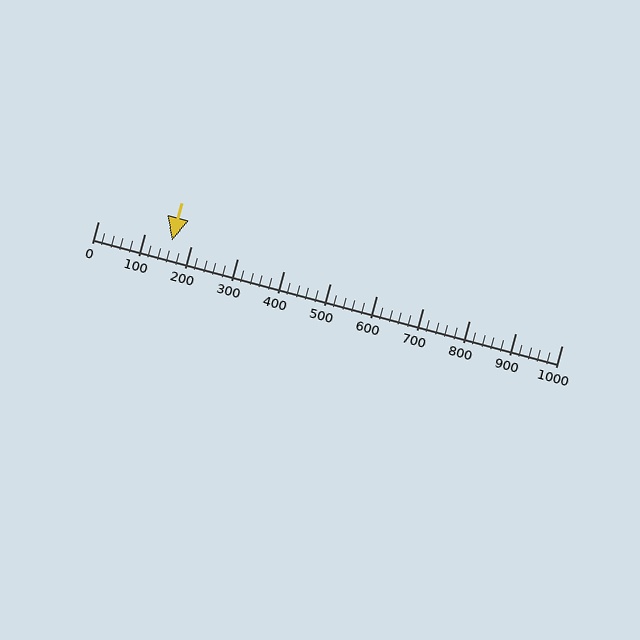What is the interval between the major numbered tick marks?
The major tick marks are spaced 100 units apart.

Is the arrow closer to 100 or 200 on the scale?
The arrow is closer to 200.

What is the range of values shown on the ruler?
The ruler shows values from 0 to 1000.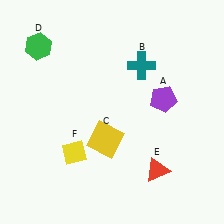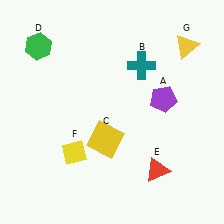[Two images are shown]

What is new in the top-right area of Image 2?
A yellow triangle (G) was added in the top-right area of Image 2.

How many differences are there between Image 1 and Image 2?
There is 1 difference between the two images.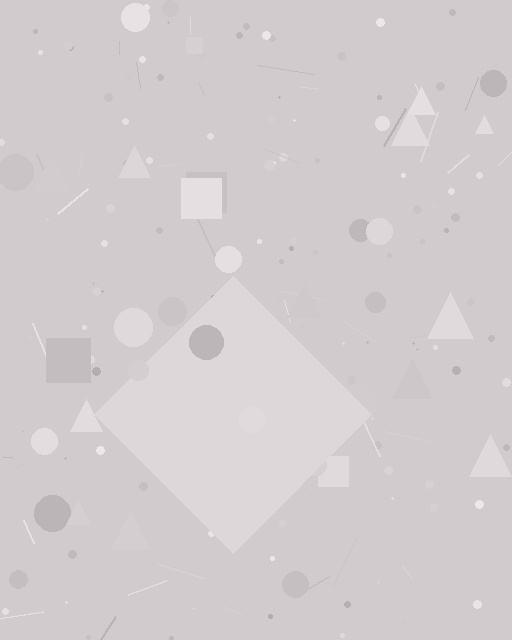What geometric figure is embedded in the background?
A diamond is embedded in the background.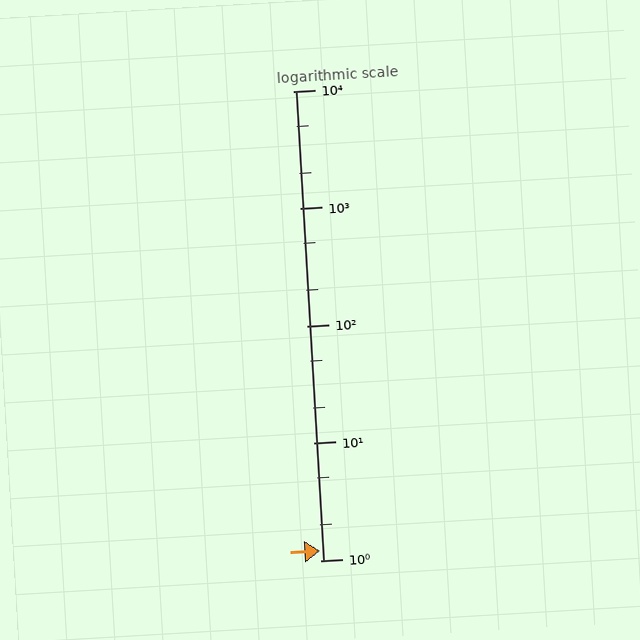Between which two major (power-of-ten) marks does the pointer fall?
The pointer is between 1 and 10.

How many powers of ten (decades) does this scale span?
The scale spans 4 decades, from 1 to 10000.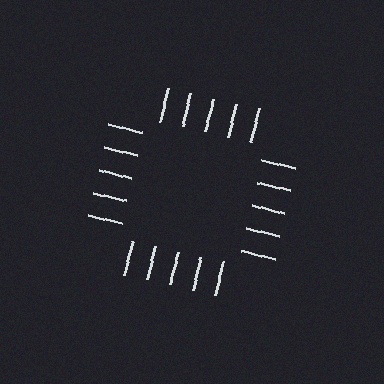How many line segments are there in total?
20 — 5 along each of the 4 edges.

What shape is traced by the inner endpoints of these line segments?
An illusory square — the line segments terminate on its edges but no continuous stroke is drawn.